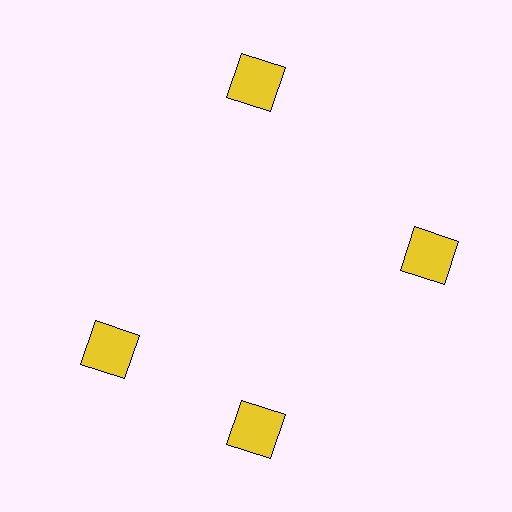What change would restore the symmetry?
The symmetry would be restored by rotating it back into even spacing with its neighbors so that all 4 squares sit at equal angles and equal distance from the center.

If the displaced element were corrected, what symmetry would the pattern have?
It would have 4-fold rotational symmetry — the pattern would map onto itself every 90 degrees.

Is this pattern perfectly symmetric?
No. The 4 yellow squares are arranged in a ring, but one element near the 9 o'clock position is rotated out of alignment along the ring, breaking the 4-fold rotational symmetry.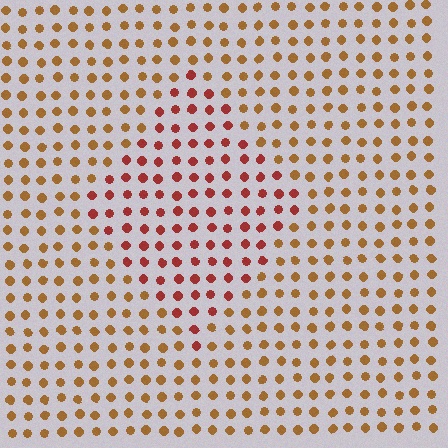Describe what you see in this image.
The image is filled with small brown elements in a uniform arrangement. A diamond-shaped region is visible where the elements are tinted to a slightly different hue, forming a subtle color boundary.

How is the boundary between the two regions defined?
The boundary is defined purely by a slight shift in hue (about 33 degrees). Spacing, size, and orientation are identical on both sides.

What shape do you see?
I see a diamond.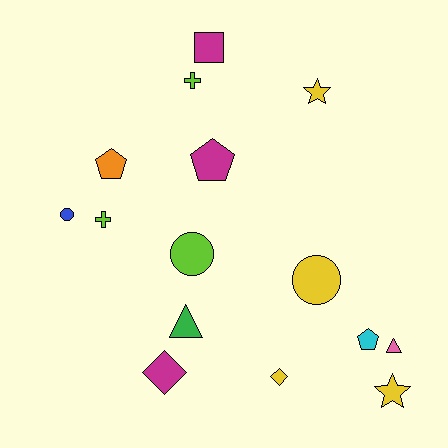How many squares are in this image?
There is 1 square.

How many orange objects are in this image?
There is 1 orange object.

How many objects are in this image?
There are 15 objects.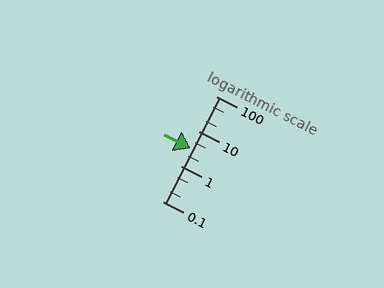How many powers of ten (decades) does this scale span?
The scale spans 3 decades, from 0.1 to 100.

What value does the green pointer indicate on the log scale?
The pointer indicates approximately 3.3.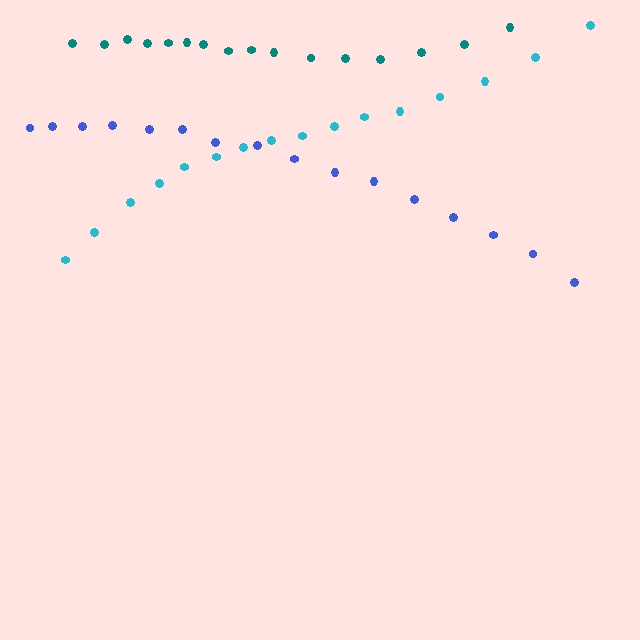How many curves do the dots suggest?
There are 3 distinct paths.